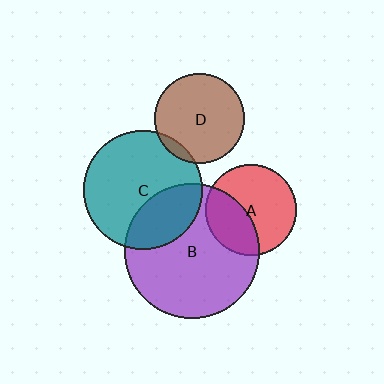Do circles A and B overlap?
Yes.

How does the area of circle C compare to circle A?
Approximately 1.7 times.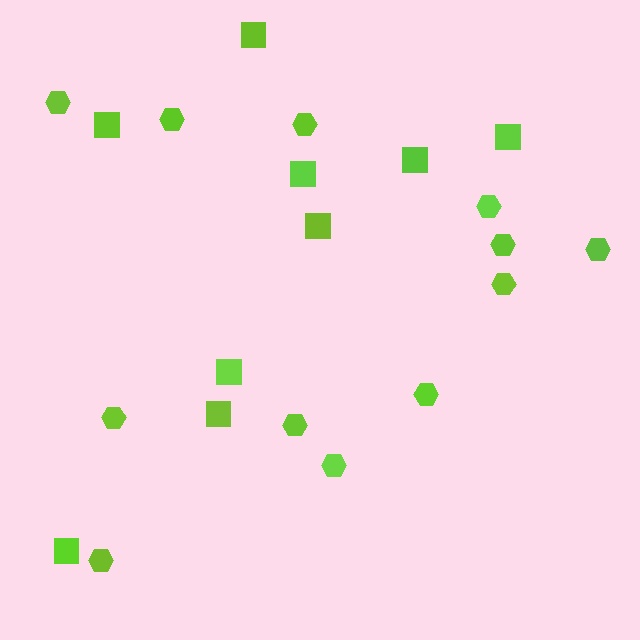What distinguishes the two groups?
There are 2 groups: one group of hexagons (12) and one group of squares (9).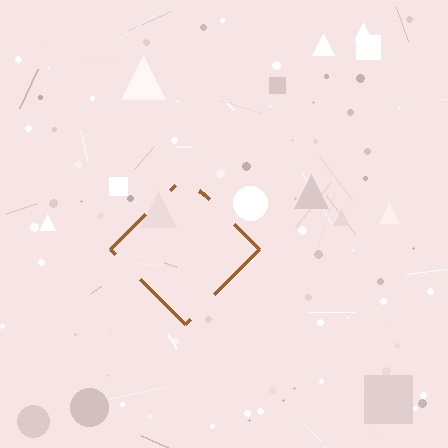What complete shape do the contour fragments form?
The contour fragments form a diamond.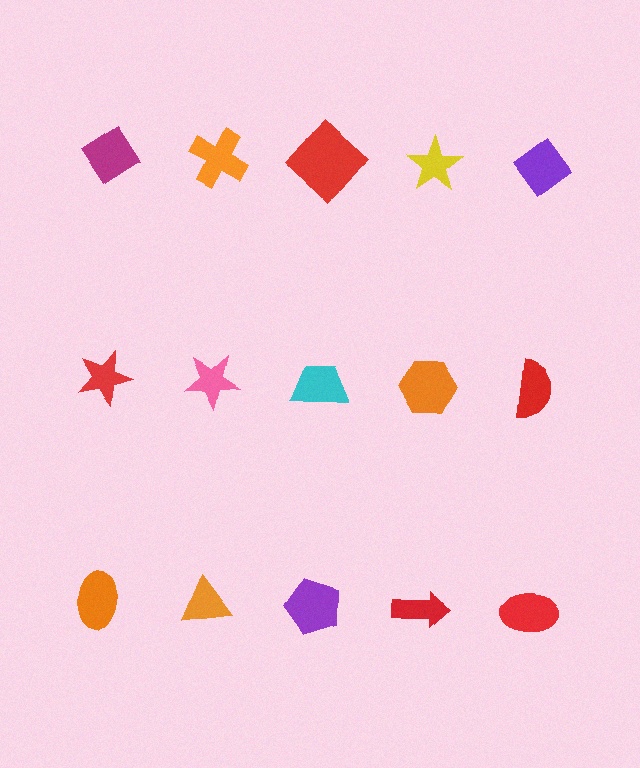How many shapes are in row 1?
5 shapes.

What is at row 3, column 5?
A red ellipse.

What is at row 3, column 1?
An orange ellipse.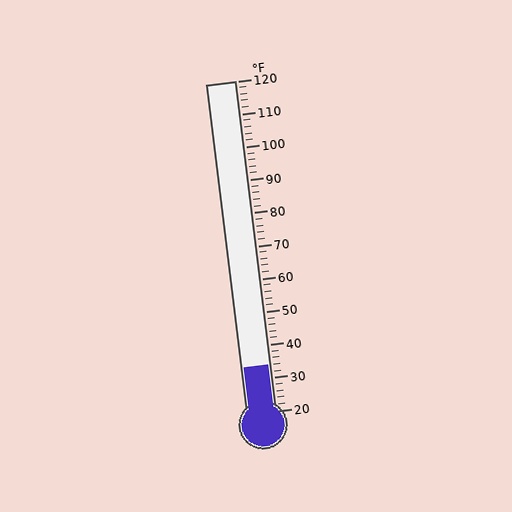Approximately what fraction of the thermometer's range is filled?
The thermometer is filled to approximately 15% of its range.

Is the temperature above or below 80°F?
The temperature is below 80°F.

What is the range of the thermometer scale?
The thermometer scale ranges from 20°F to 120°F.